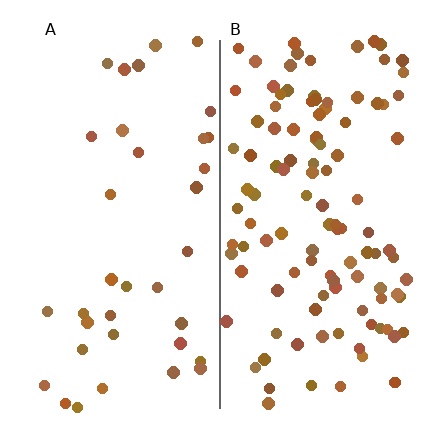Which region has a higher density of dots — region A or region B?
B (the right).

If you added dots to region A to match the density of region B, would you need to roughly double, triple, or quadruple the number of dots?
Approximately triple.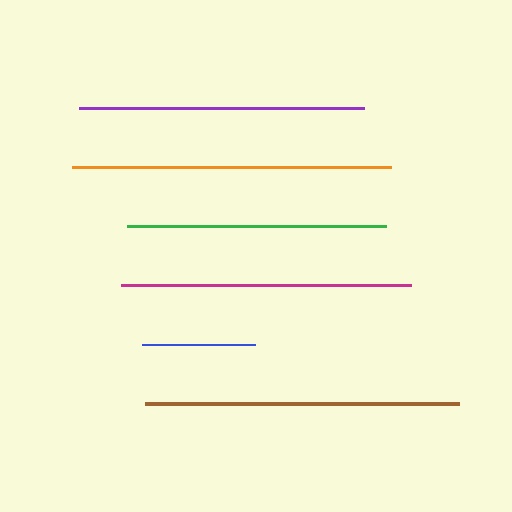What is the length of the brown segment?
The brown segment is approximately 314 pixels long.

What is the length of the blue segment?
The blue segment is approximately 113 pixels long.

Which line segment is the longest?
The orange line is the longest at approximately 320 pixels.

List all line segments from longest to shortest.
From longest to shortest: orange, brown, magenta, purple, green, blue.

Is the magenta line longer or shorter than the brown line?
The brown line is longer than the magenta line.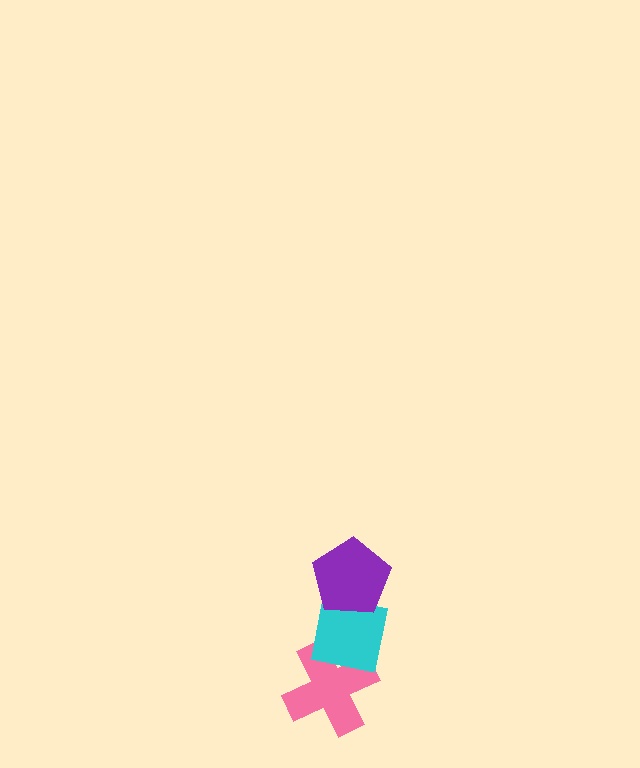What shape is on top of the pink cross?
The cyan square is on top of the pink cross.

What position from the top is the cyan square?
The cyan square is 2nd from the top.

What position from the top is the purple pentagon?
The purple pentagon is 1st from the top.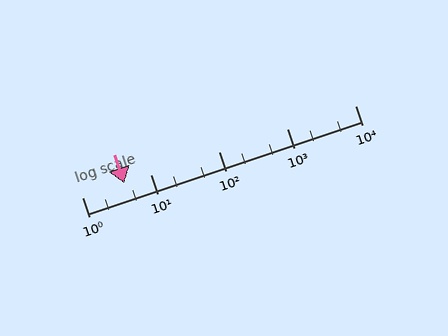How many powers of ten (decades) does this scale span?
The scale spans 4 decades, from 1 to 10000.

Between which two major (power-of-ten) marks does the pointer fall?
The pointer is between 1 and 10.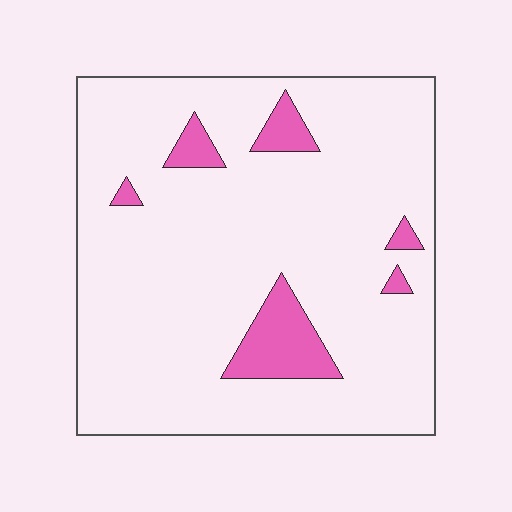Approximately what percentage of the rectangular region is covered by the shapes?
Approximately 10%.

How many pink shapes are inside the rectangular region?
6.